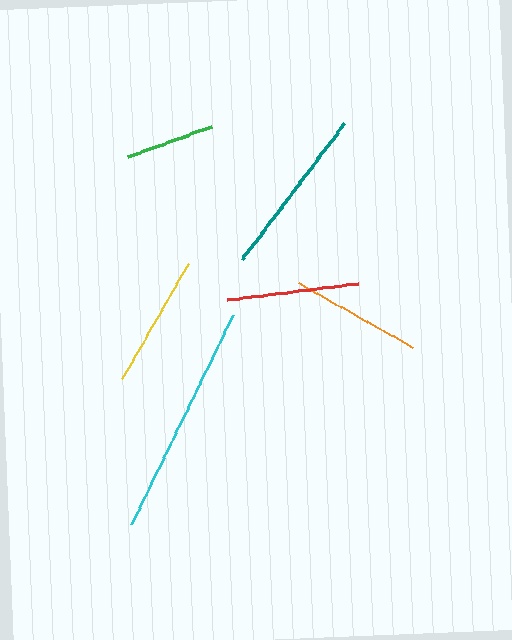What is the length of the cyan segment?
The cyan segment is approximately 233 pixels long.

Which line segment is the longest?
The cyan line is the longest at approximately 233 pixels.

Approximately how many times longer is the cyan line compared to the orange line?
The cyan line is approximately 1.8 times the length of the orange line.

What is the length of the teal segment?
The teal segment is approximately 172 pixels long.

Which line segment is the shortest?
The green line is the shortest at approximately 89 pixels.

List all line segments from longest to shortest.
From longest to shortest: cyan, teal, yellow, red, orange, green.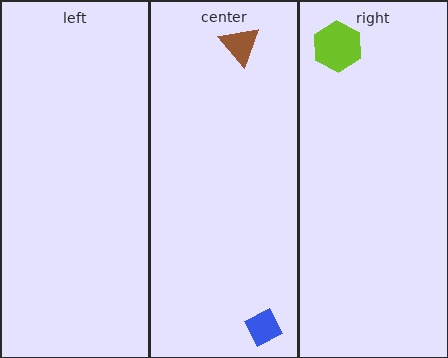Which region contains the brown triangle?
The center region.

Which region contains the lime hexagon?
The right region.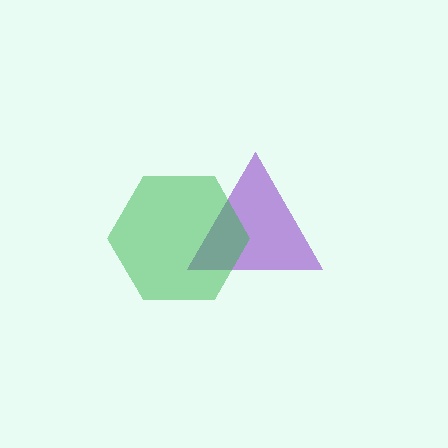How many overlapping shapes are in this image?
There are 2 overlapping shapes in the image.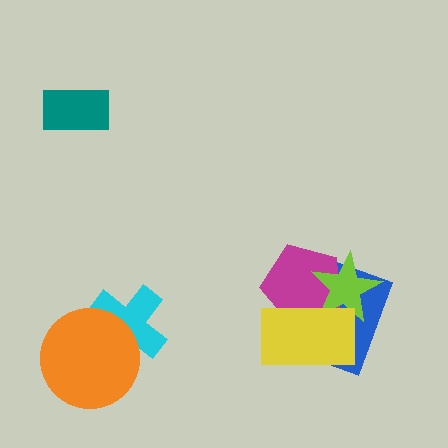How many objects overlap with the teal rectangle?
0 objects overlap with the teal rectangle.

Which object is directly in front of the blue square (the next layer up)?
The magenta pentagon is directly in front of the blue square.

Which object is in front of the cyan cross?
The orange circle is in front of the cyan cross.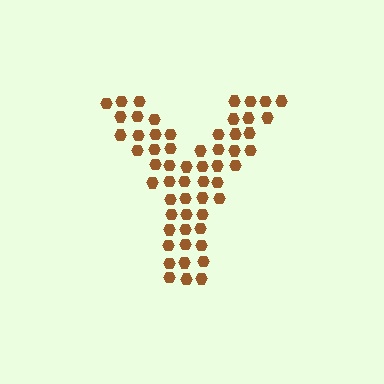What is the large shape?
The large shape is the letter Y.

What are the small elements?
The small elements are hexagons.